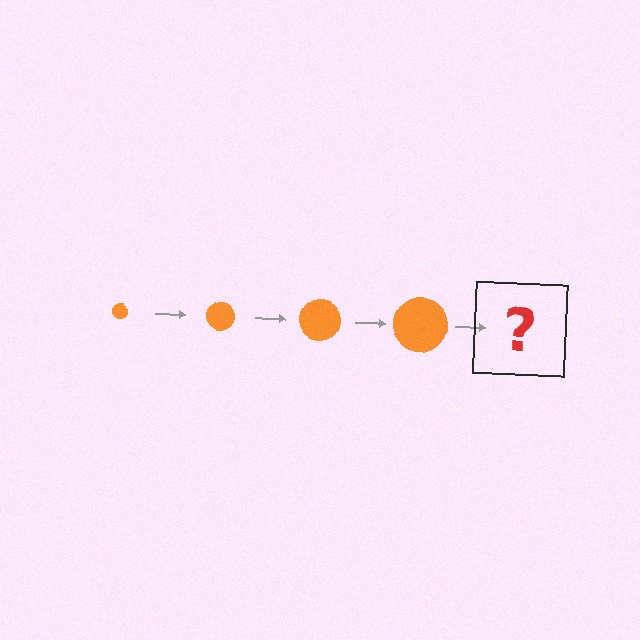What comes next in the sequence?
The next element should be an orange circle, larger than the previous one.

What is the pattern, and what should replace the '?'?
The pattern is that the circle gets progressively larger each step. The '?' should be an orange circle, larger than the previous one.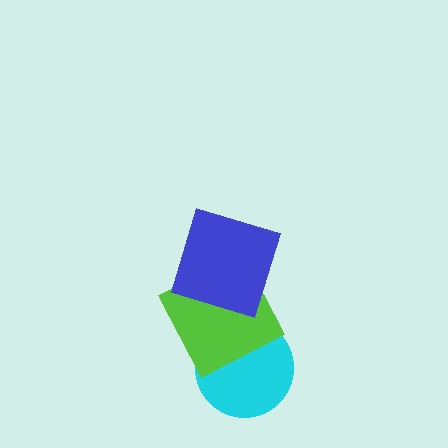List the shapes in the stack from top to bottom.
From top to bottom: the blue square, the lime square, the cyan circle.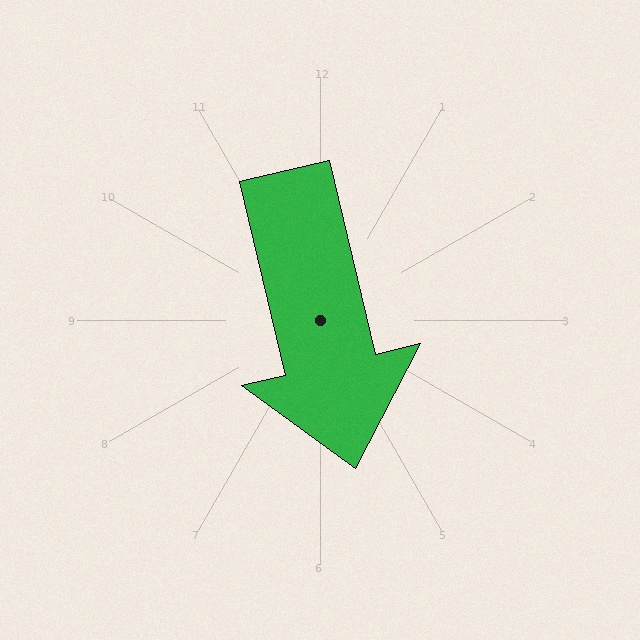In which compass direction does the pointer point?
South.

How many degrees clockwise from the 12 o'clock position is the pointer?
Approximately 167 degrees.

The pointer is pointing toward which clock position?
Roughly 6 o'clock.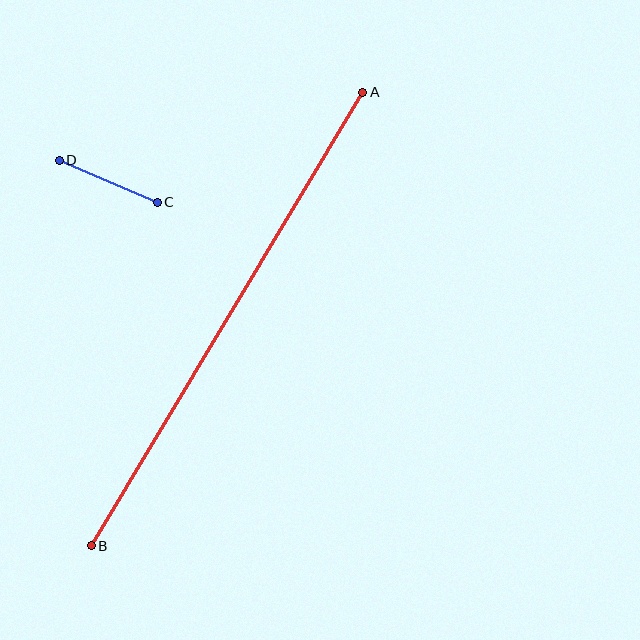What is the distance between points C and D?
The distance is approximately 107 pixels.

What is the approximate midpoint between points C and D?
The midpoint is at approximately (108, 181) pixels.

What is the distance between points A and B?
The distance is approximately 529 pixels.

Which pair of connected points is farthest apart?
Points A and B are farthest apart.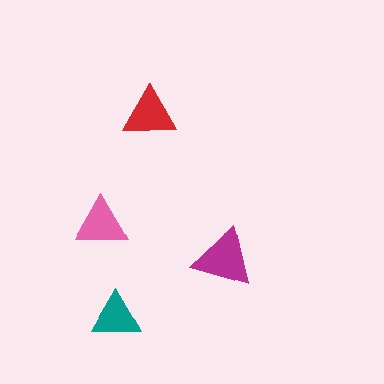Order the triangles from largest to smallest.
the magenta one, the red one, the pink one, the teal one.